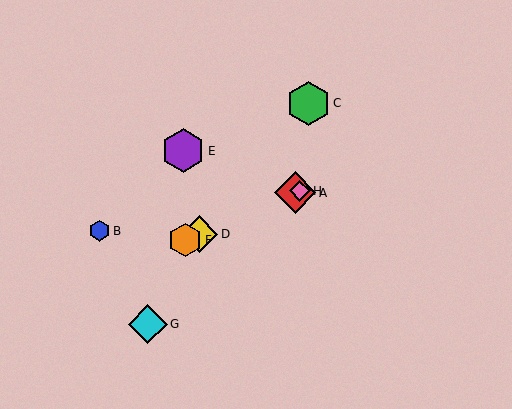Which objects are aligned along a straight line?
Objects A, D, F, H are aligned along a straight line.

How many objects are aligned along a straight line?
4 objects (A, D, F, H) are aligned along a straight line.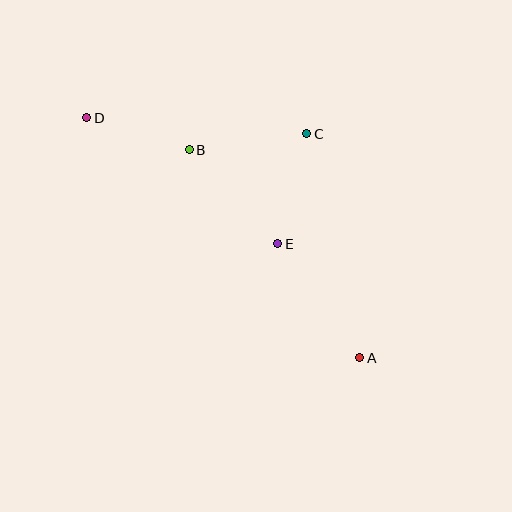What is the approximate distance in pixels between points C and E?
The distance between C and E is approximately 114 pixels.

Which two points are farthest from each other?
Points A and D are farthest from each other.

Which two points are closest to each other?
Points B and D are closest to each other.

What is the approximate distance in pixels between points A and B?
The distance between A and B is approximately 269 pixels.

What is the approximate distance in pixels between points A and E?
The distance between A and E is approximately 140 pixels.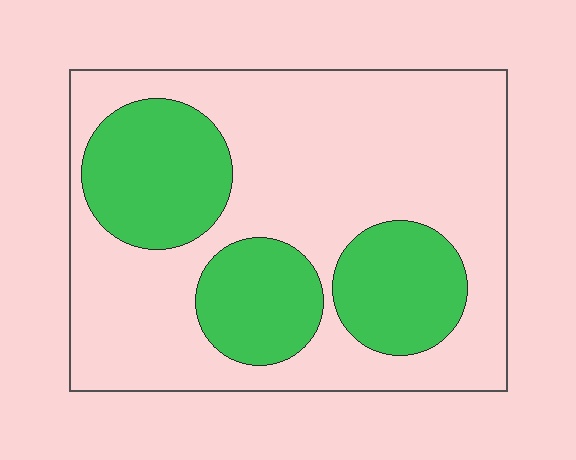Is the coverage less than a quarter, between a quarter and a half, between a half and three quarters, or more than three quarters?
Between a quarter and a half.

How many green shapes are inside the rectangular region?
3.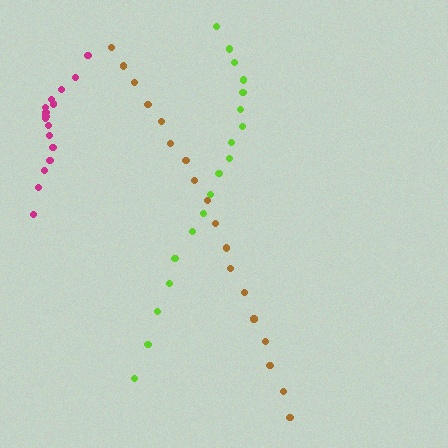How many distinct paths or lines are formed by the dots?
There are 3 distinct paths.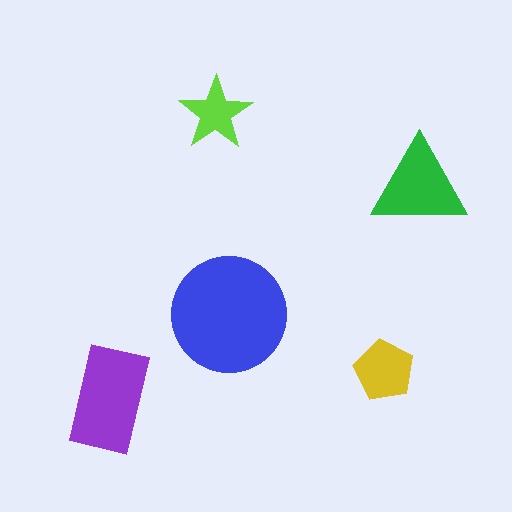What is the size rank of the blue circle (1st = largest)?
1st.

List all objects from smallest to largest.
The lime star, the yellow pentagon, the green triangle, the purple rectangle, the blue circle.